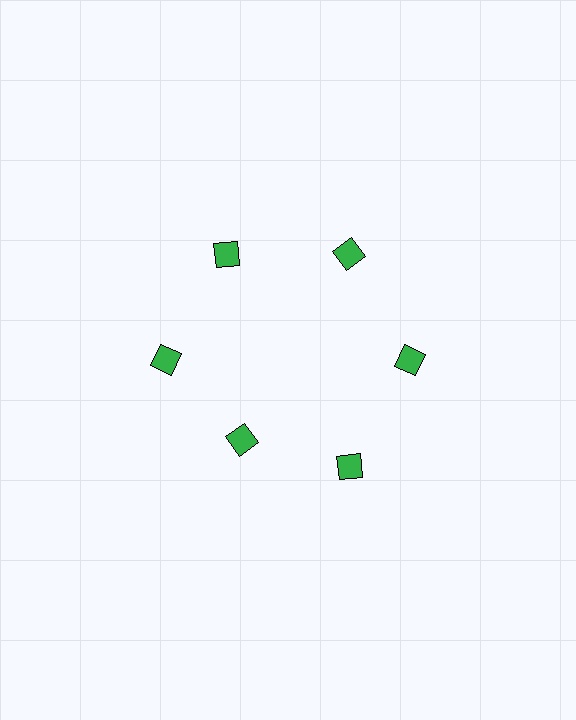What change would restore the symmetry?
The symmetry would be restored by moving it outward, back onto the ring so that all 6 squares sit at equal angles and equal distance from the center.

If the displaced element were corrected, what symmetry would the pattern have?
It would have 6-fold rotational symmetry — the pattern would map onto itself every 60 degrees.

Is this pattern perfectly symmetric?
No. The 6 green squares are arranged in a ring, but one element near the 7 o'clock position is pulled inward toward the center, breaking the 6-fold rotational symmetry.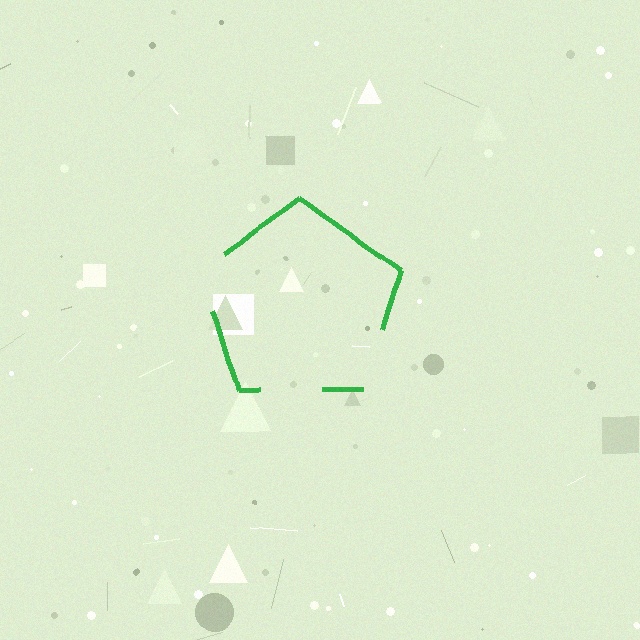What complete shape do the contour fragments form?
The contour fragments form a pentagon.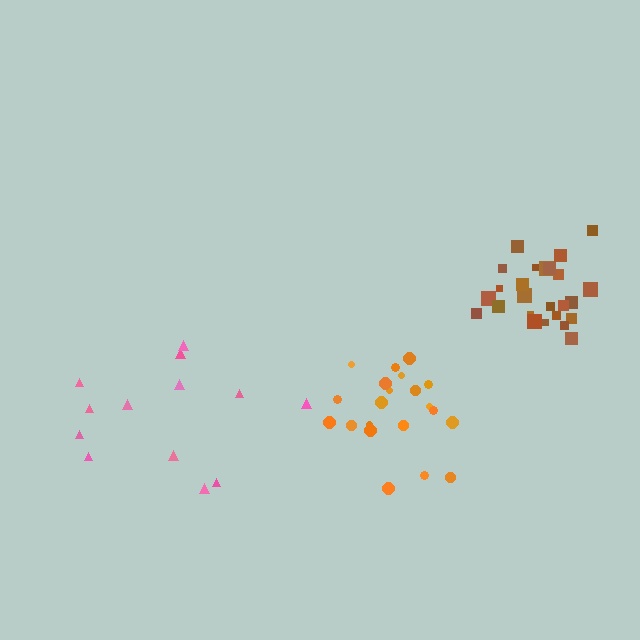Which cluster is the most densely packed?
Brown.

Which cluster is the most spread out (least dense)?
Pink.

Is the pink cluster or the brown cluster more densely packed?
Brown.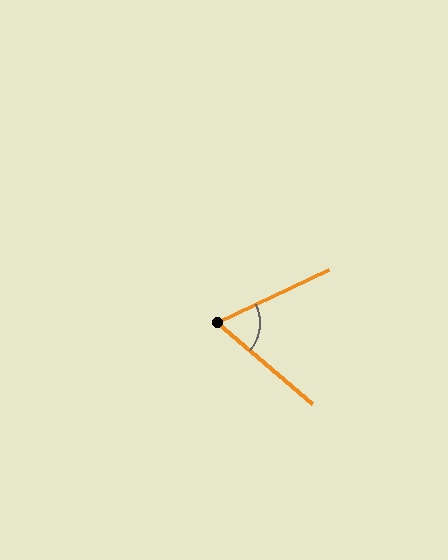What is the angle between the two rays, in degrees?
Approximately 66 degrees.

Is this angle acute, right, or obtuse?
It is acute.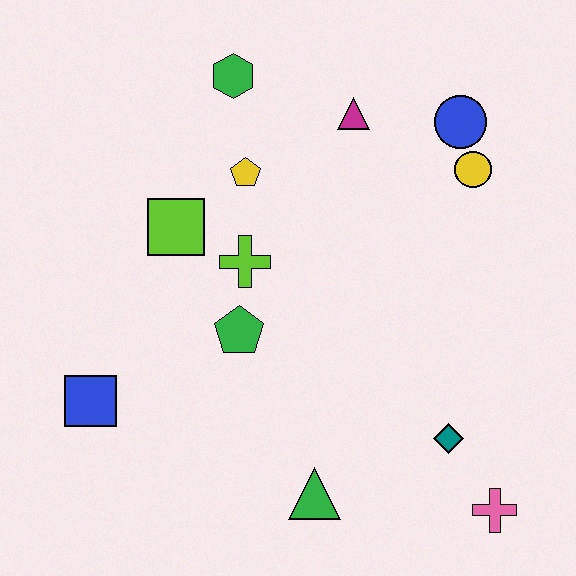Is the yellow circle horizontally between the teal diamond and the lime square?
No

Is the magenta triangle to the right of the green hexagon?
Yes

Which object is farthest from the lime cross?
The pink cross is farthest from the lime cross.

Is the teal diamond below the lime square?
Yes